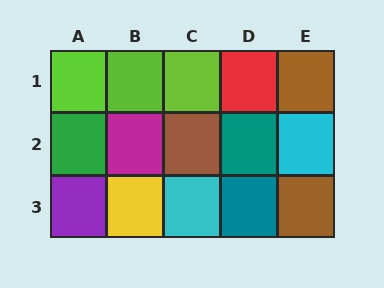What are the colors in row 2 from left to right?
Green, magenta, brown, teal, cyan.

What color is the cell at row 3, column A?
Purple.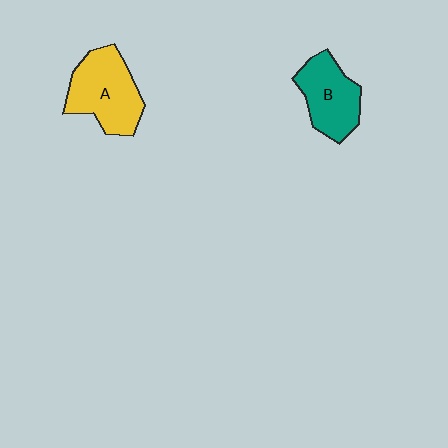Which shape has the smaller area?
Shape B (teal).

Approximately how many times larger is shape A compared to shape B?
Approximately 1.2 times.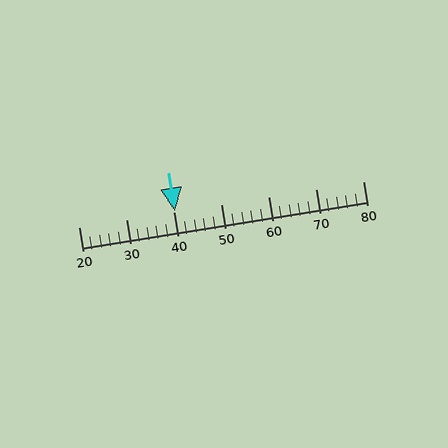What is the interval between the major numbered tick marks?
The major tick marks are spaced 10 units apart.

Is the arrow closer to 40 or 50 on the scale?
The arrow is closer to 40.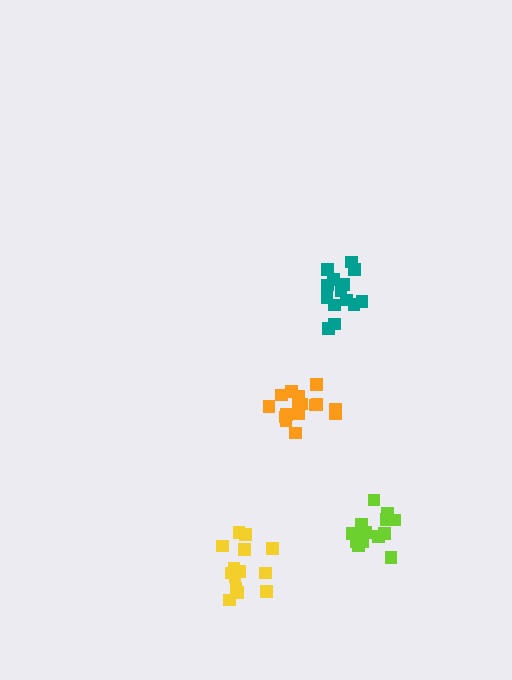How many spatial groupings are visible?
There are 4 spatial groupings.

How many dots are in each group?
Group 1: 14 dots, Group 2: 13 dots, Group 3: 14 dots, Group 4: 16 dots (57 total).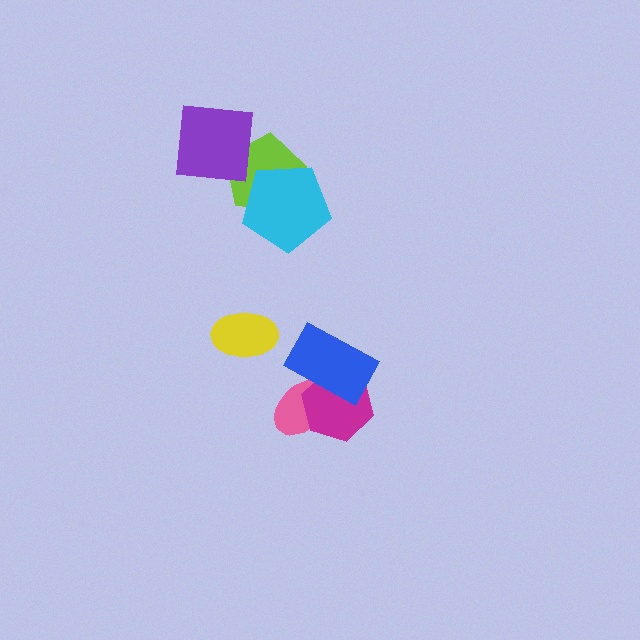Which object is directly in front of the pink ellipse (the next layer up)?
The magenta hexagon is directly in front of the pink ellipse.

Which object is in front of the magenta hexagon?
The blue rectangle is in front of the magenta hexagon.